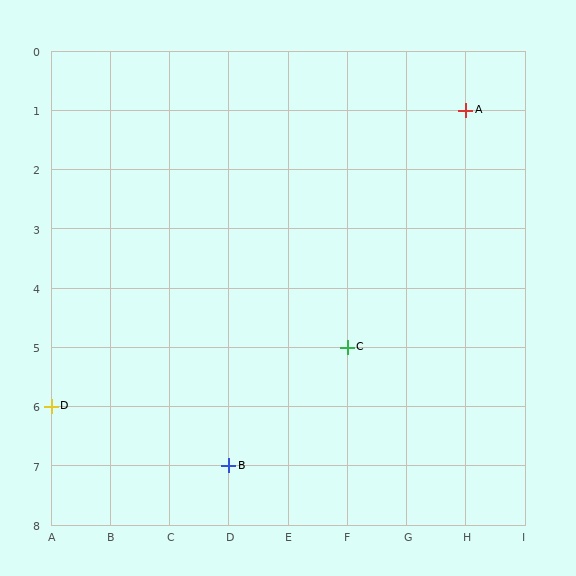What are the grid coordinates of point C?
Point C is at grid coordinates (F, 5).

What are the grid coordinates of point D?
Point D is at grid coordinates (A, 6).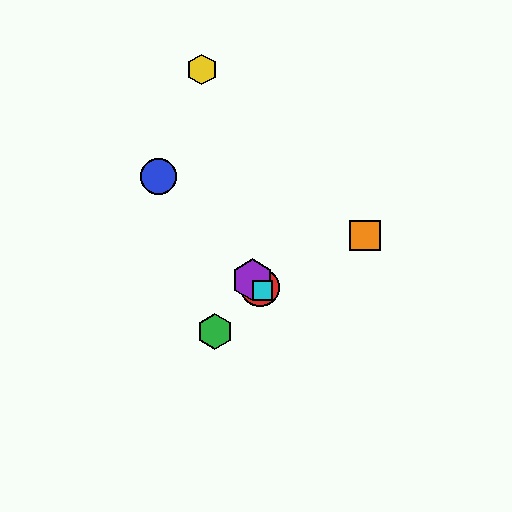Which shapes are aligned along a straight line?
The red circle, the blue circle, the purple hexagon, the cyan square are aligned along a straight line.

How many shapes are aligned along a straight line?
4 shapes (the red circle, the blue circle, the purple hexagon, the cyan square) are aligned along a straight line.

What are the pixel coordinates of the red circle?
The red circle is at (260, 287).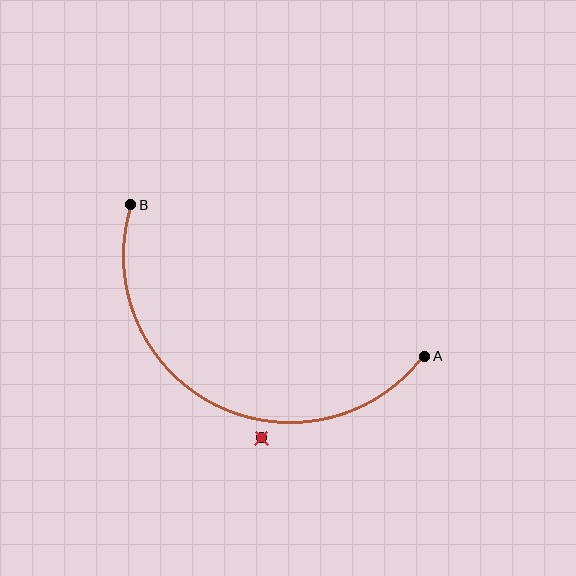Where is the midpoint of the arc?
The arc midpoint is the point on the curve farthest from the straight line joining A and B. It sits below that line.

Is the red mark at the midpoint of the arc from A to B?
No — the red mark does not lie on the arc at all. It sits slightly outside the curve.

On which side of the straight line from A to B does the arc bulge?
The arc bulges below the straight line connecting A and B.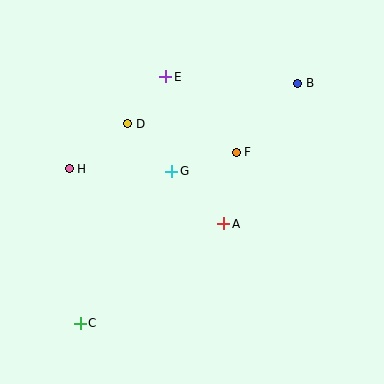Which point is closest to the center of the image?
Point G at (172, 171) is closest to the center.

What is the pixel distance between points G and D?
The distance between G and D is 65 pixels.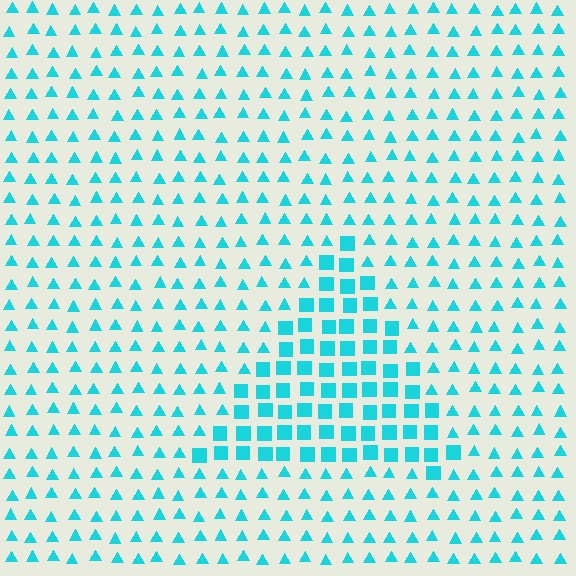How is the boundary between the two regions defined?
The boundary is defined by a change in element shape: squares inside vs. triangles outside. All elements share the same color and spacing.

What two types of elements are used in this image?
The image uses squares inside the triangle region and triangles outside it.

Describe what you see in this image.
The image is filled with small cyan elements arranged in a uniform grid. A triangle-shaped region contains squares, while the surrounding area contains triangles. The boundary is defined purely by the change in element shape.